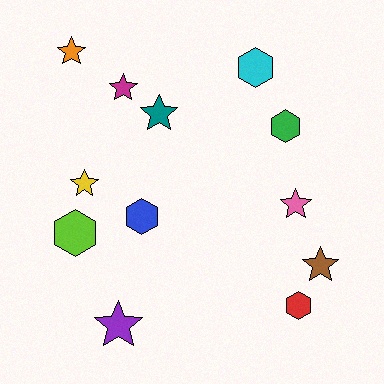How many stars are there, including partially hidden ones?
There are 7 stars.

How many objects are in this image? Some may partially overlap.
There are 12 objects.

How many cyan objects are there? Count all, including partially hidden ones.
There is 1 cyan object.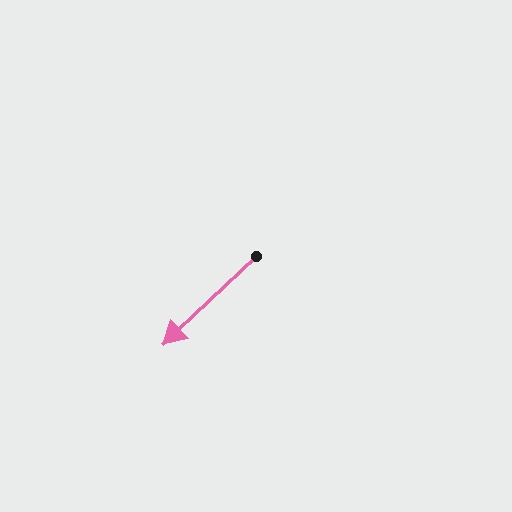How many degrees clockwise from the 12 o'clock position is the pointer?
Approximately 226 degrees.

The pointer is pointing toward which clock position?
Roughly 8 o'clock.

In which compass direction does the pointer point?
Southwest.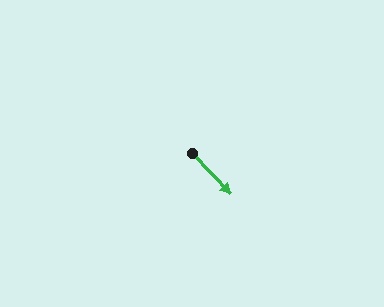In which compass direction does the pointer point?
Southeast.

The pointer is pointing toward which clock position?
Roughly 5 o'clock.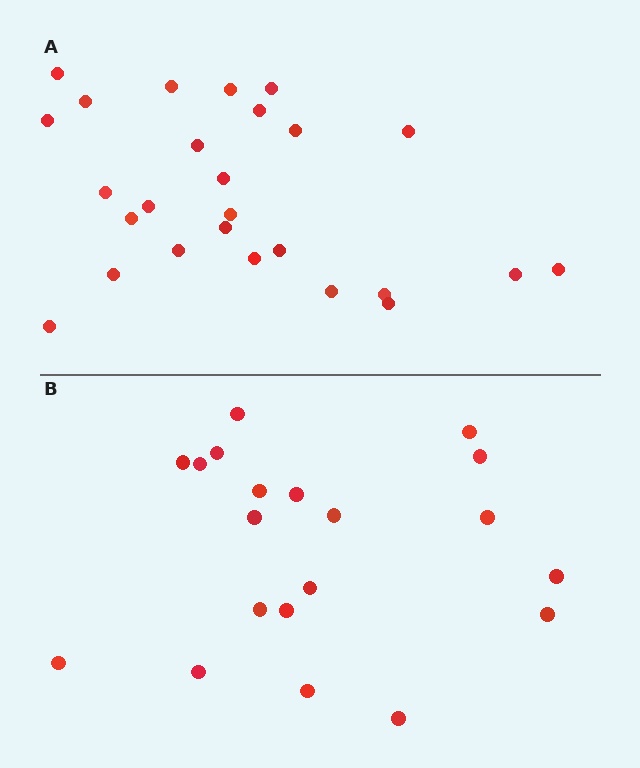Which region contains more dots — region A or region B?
Region A (the top region) has more dots.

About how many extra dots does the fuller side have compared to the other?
Region A has about 6 more dots than region B.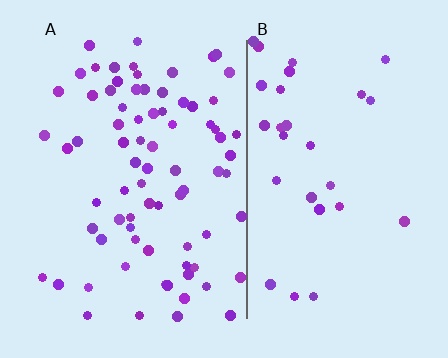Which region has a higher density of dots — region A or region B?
A (the left).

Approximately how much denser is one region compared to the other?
Approximately 2.6× — region A over region B.